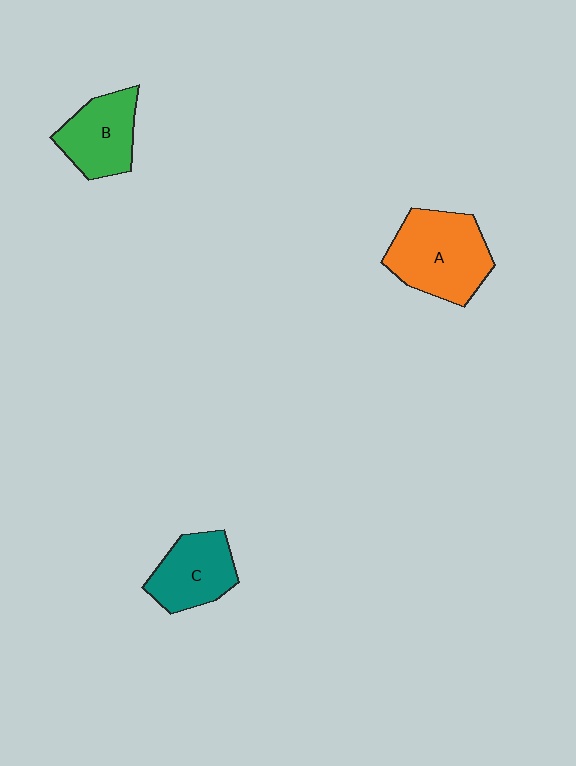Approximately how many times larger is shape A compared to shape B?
Approximately 1.4 times.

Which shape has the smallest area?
Shape C (teal).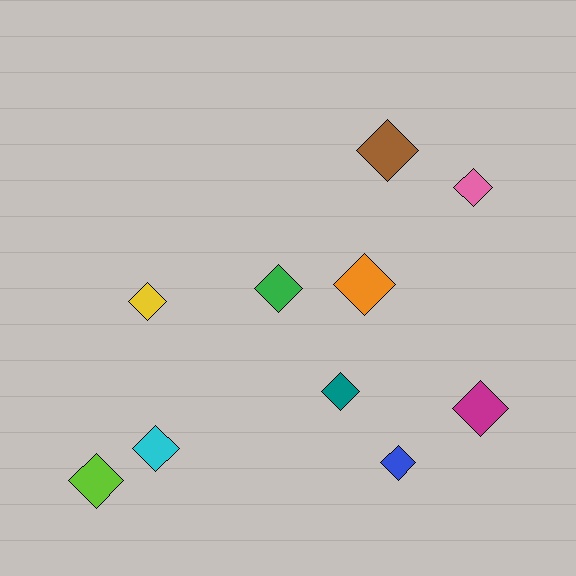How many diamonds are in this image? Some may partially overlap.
There are 10 diamonds.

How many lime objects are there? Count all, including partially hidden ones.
There is 1 lime object.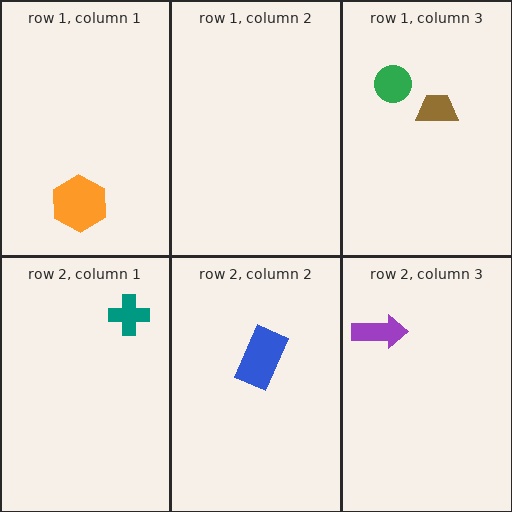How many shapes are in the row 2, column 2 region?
1.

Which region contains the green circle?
The row 1, column 3 region.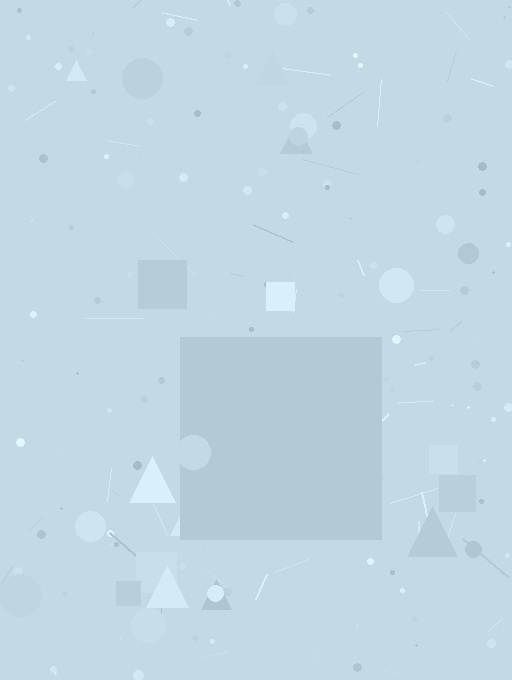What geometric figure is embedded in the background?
A square is embedded in the background.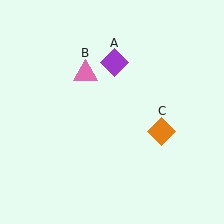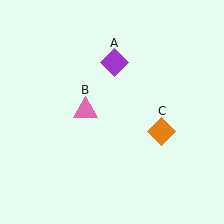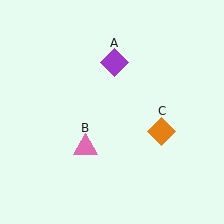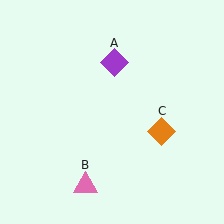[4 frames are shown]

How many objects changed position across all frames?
1 object changed position: pink triangle (object B).